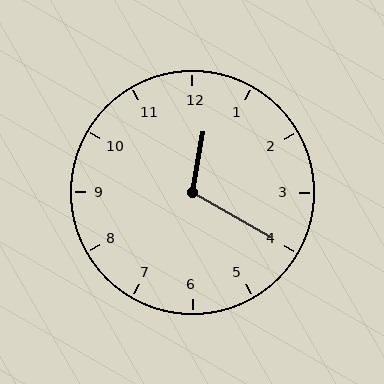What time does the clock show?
12:20.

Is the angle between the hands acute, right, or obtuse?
It is obtuse.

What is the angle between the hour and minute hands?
Approximately 110 degrees.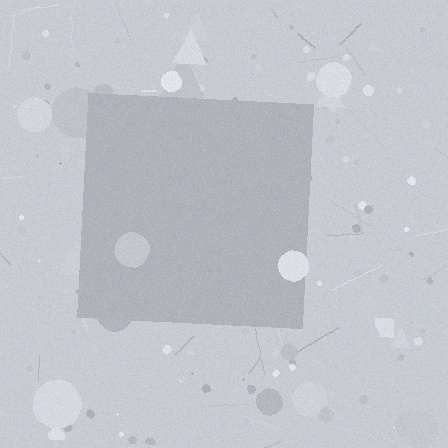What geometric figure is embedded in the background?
A square is embedded in the background.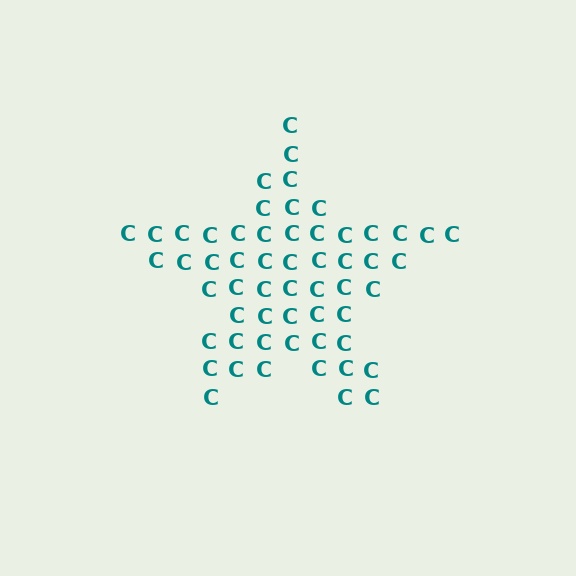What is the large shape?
The large shape is a star.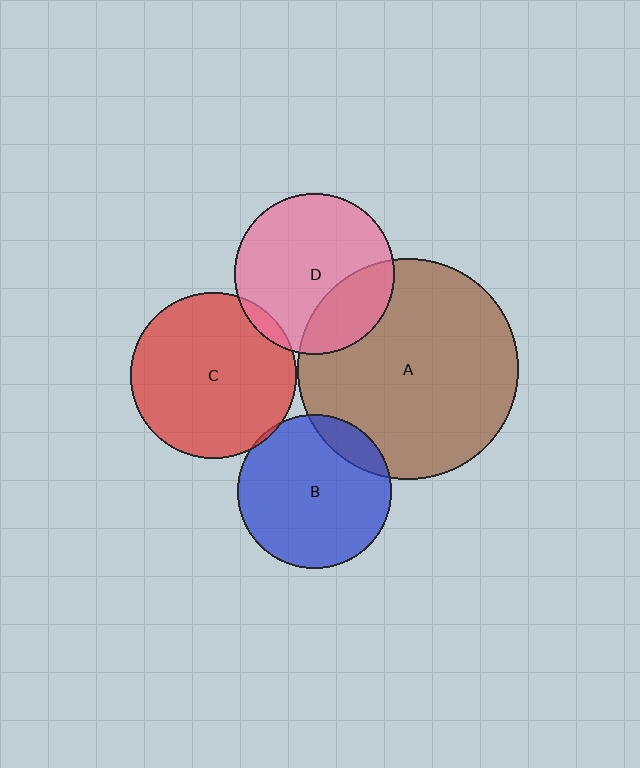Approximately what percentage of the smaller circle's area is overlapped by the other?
Approximately 5%.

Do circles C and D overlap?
Yes.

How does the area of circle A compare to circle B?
Approximately 2.1 times.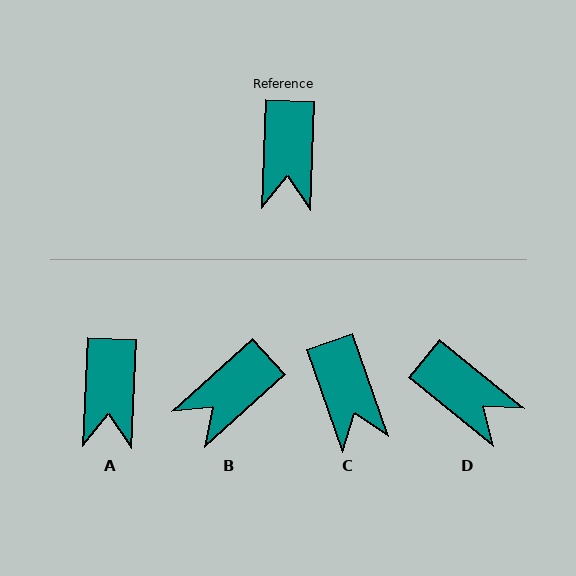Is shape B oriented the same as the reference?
No, it is off by about 45 degrees.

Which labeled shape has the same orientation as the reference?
A.